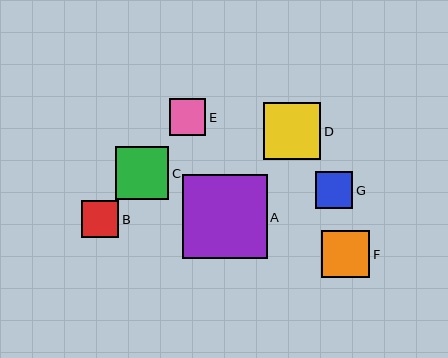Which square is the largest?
Square A is the largest with a size of approximately 84 pixels.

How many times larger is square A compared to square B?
Square A is approximately 2.3 times the size of square B.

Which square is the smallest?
Square E is the smallest with a size of approximately 36 pixels.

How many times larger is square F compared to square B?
Square F is approximately 1.3 times the size of square B.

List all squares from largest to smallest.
From largest to smallest: A, D, C, F, G, B, E.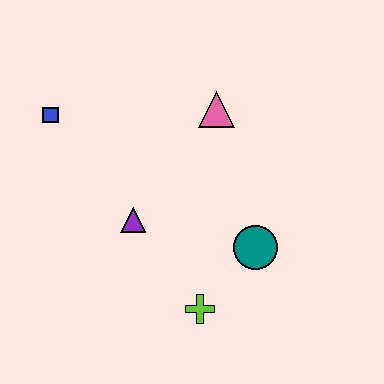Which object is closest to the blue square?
The purple triangle is closest to the blue square.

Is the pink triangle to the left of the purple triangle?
No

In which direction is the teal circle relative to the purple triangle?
The teal circle is to the right of the purple triangle.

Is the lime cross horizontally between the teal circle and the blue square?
Yes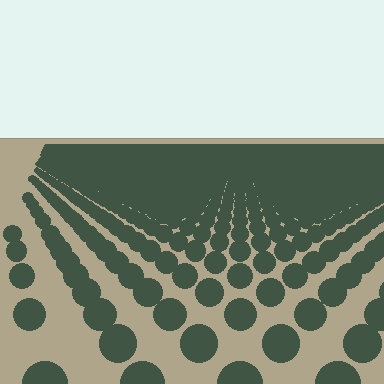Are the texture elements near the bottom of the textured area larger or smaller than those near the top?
Larger. Near the bottom, elements are closer to the viewer and appear at a bigger on-screen size.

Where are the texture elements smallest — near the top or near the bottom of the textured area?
Near the top.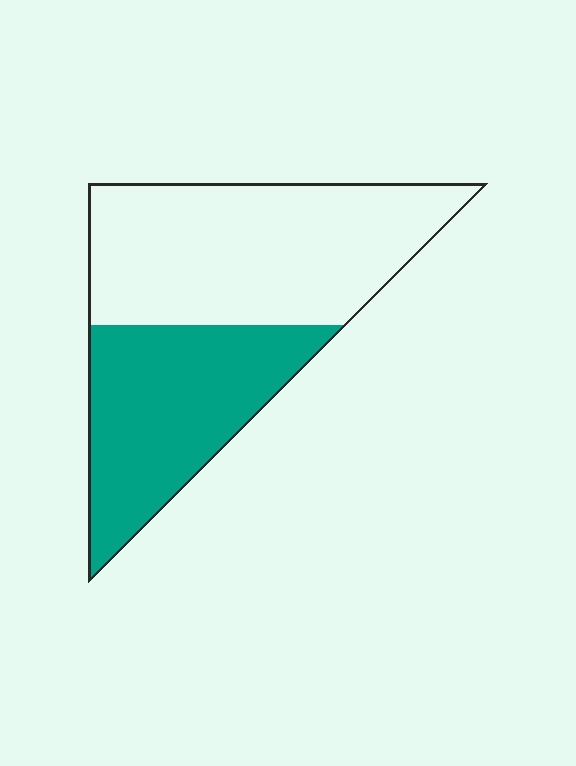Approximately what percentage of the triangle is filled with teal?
Approximately 40%.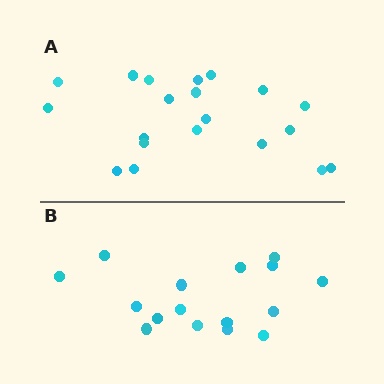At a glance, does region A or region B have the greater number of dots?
Region A (the top region) has more dots.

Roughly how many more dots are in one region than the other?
Region A has about 4 more dots than region B.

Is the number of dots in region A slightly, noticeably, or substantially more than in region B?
Region A has noticeably more, but not dramatically so. The ratio is roughly 1.2 to 1.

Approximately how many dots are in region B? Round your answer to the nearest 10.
About 20 dots. (The exact count is 16, which rounds to 20.)